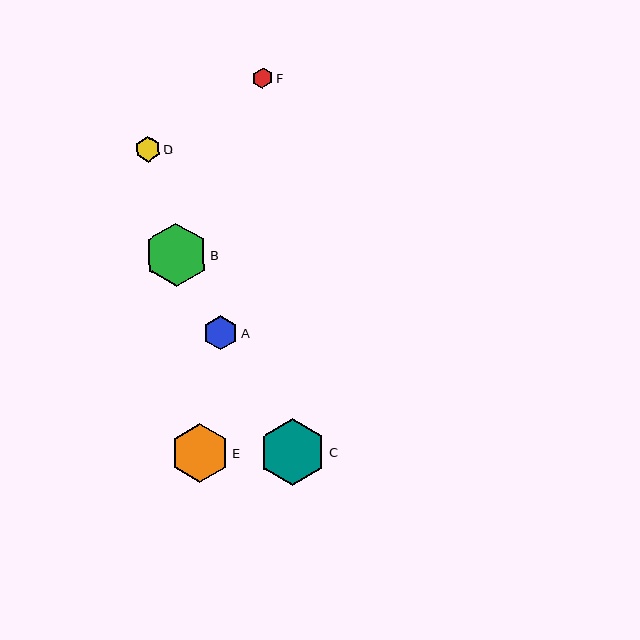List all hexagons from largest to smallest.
From largest to smallest: C, B, E, A, D, F.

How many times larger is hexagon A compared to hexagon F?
Hexagon A is approximately 1.7 times the size of hexagon F.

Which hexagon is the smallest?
Hexagon F is the smallest with a size of approximately 20 pixels.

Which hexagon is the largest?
Hexagon C is the largest with a size of approximately 67 pixels.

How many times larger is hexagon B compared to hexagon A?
Hexagon B is approximately 1.8 times the size of hexagon A.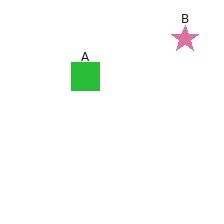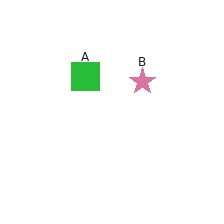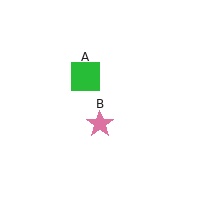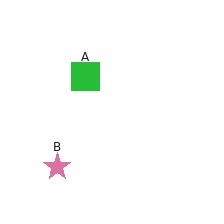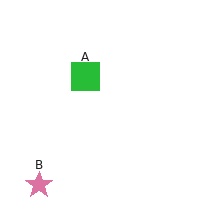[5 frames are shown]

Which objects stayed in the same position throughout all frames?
Green square (object A) remained stationary.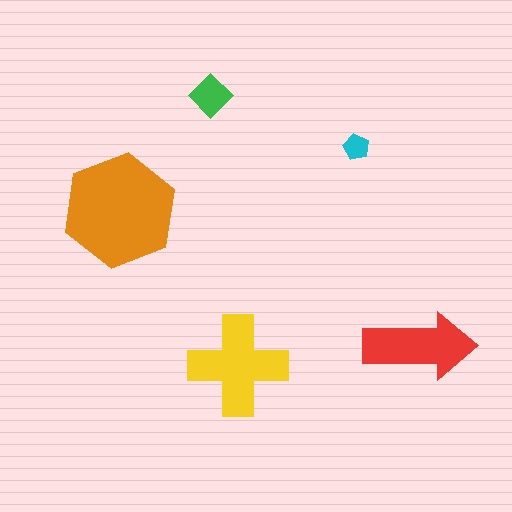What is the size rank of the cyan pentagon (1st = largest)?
5th.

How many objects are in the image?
There are 5 objects in the image.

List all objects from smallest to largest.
The cyan pentagon, the green diamond, the red arrow, the yellow cross, the orange hexagon.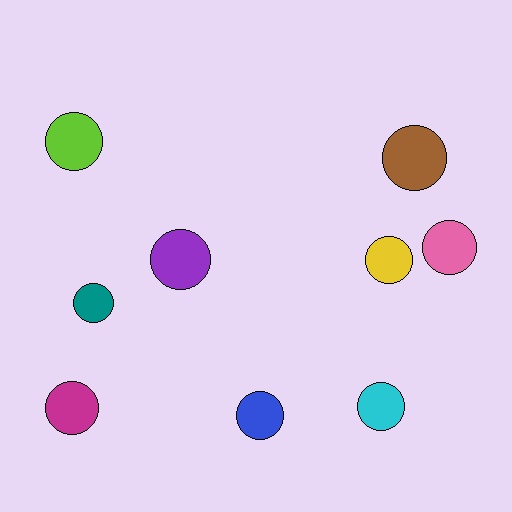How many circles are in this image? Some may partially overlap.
There are 9 circles.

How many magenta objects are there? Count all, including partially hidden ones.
There is 1 magenta object.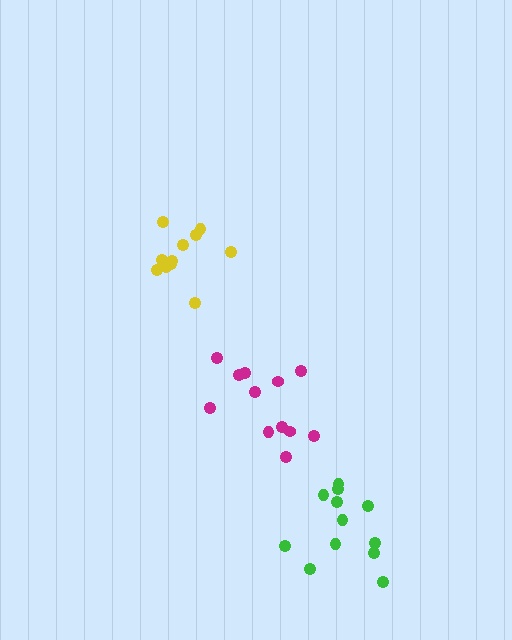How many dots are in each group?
Group 1: 11 dots, Group 2: 12 dots, Group 3: 12 dots (35 total).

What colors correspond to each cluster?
The clusters are colored: yellow, magenta, green.